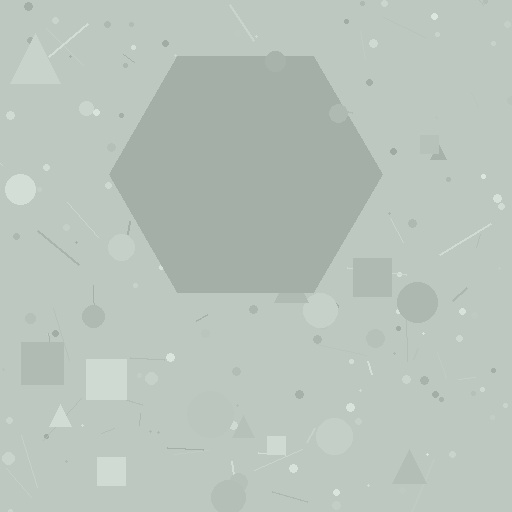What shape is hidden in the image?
A hexagon is hidden in the image.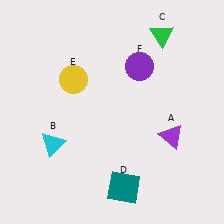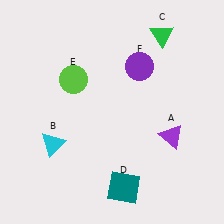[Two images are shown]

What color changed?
The circle (E) changed from yellow in Image 1 to lime in Image 2.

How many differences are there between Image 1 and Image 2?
There is 1 difference between the two images.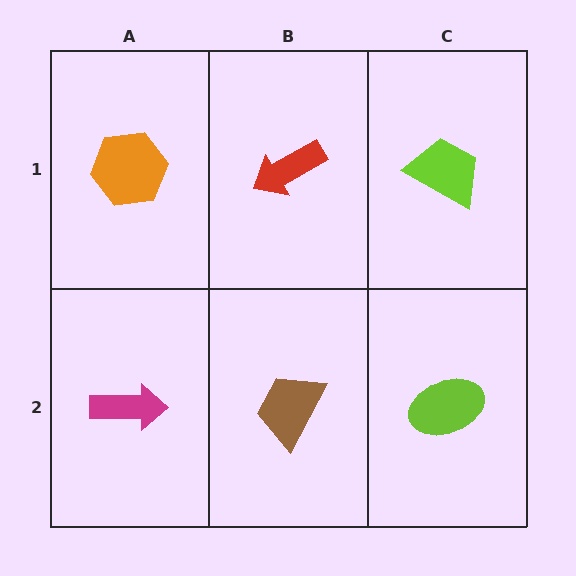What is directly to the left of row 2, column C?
A brown trapezoid.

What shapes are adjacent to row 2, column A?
An orange hexagon (row 1, column A), a brown trapezoid (row 2, column B).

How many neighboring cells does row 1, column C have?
2.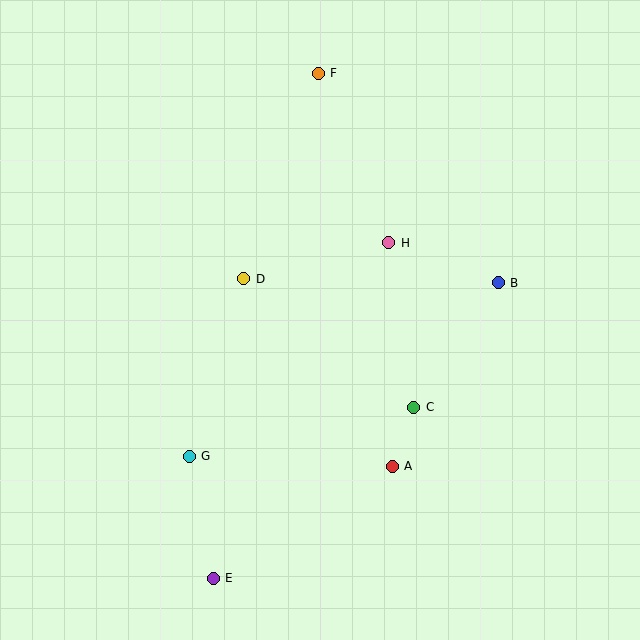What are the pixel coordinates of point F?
Point F is at (318, 73).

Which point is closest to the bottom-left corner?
Point E is closest to the bottom-left corner.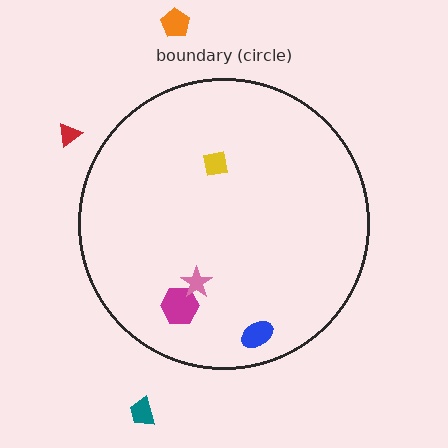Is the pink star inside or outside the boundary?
Inside.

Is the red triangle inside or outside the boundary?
Outside.